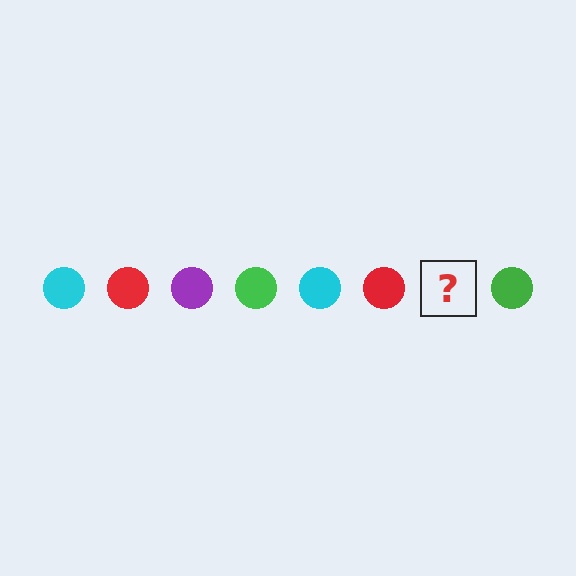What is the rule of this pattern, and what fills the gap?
The rule is that the pattern cycles through cyan, red, purple, green circles. The gap should be filled with a purple circle.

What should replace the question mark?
The question mark should be replaced with a purple circle.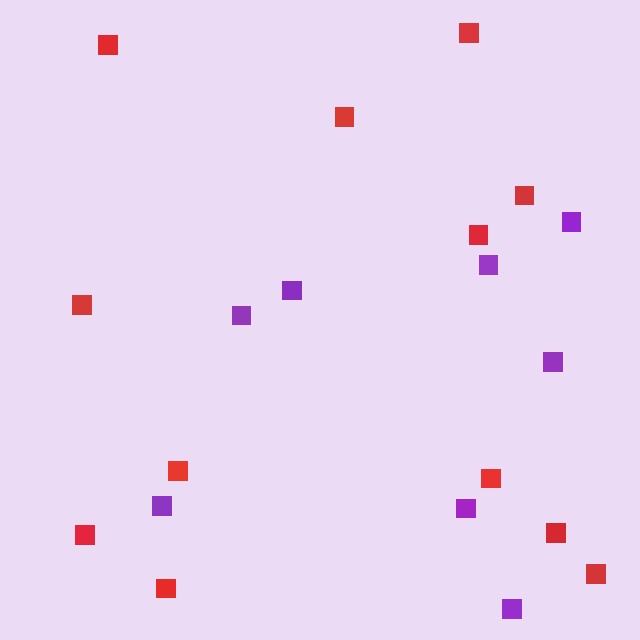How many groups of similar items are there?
There are 2 groups: one group of purple squares (8) and one group of red squares (12).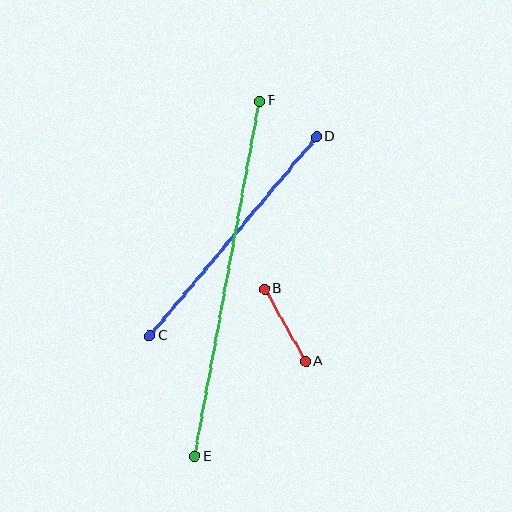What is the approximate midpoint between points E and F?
The midpoint is at approximately (227, 279) pixels.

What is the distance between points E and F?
The distance is approximately 361 pixels.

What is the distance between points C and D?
The distance is approximately 259 pixels.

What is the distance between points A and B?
The distance is approximately 83 pixels.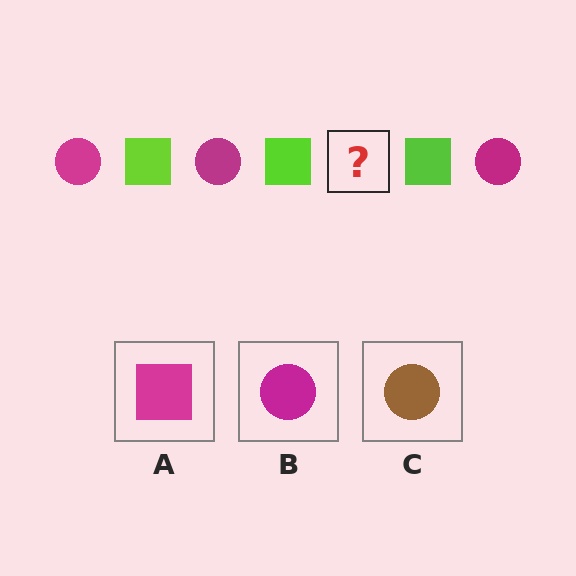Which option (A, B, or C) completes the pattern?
B.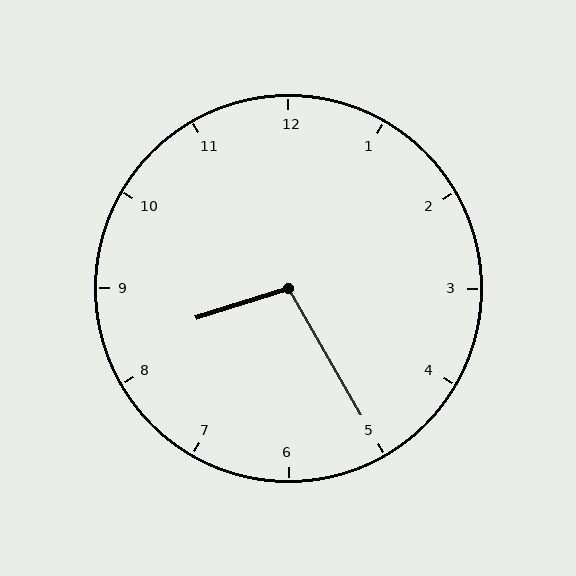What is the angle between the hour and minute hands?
Approximately 102 degrees.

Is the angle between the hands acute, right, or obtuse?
It is obtuse.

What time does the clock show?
8:25.